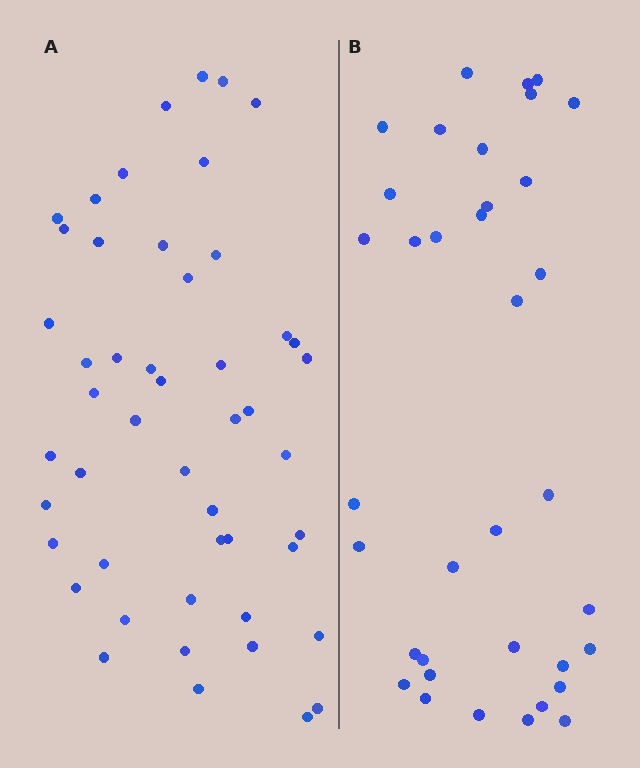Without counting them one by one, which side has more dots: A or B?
Region A (the left region) has more dots.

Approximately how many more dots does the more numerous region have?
Region A has approximately 15 more dots than region B.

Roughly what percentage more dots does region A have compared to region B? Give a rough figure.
About 35% more.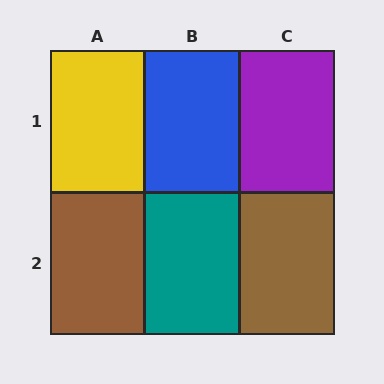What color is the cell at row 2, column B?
Teal.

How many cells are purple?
1 cell is purple.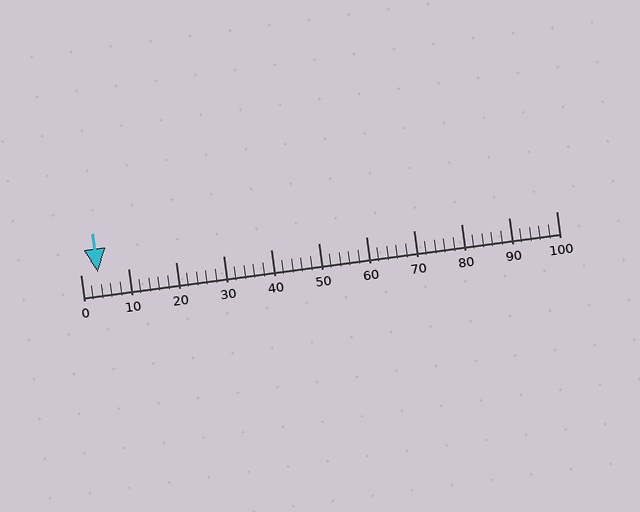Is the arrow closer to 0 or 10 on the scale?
The arrow is closer to 0.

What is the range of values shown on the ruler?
The ruler shows values from 0 to 100.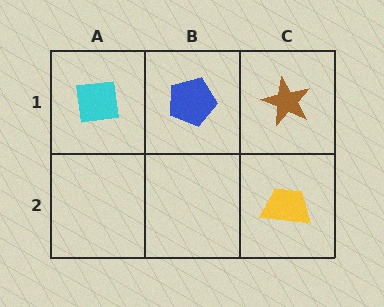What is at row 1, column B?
A blue pentagon.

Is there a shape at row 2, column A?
No, that cell is empty.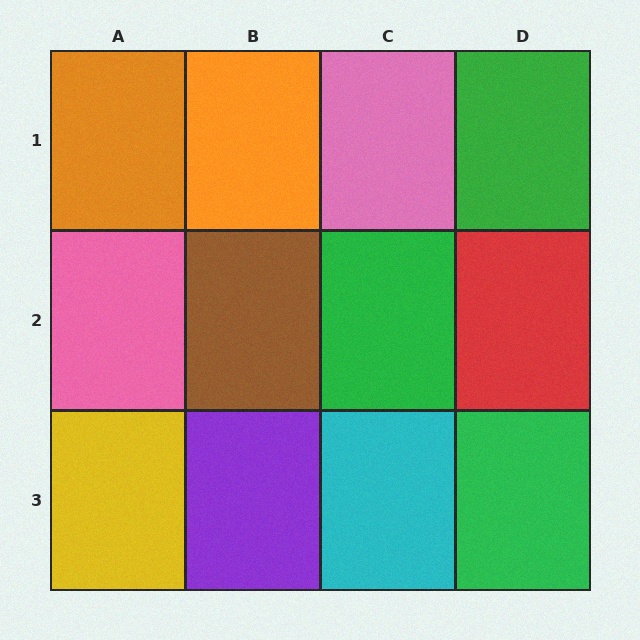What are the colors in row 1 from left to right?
Orange, orange, pink, green.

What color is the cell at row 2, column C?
Green.